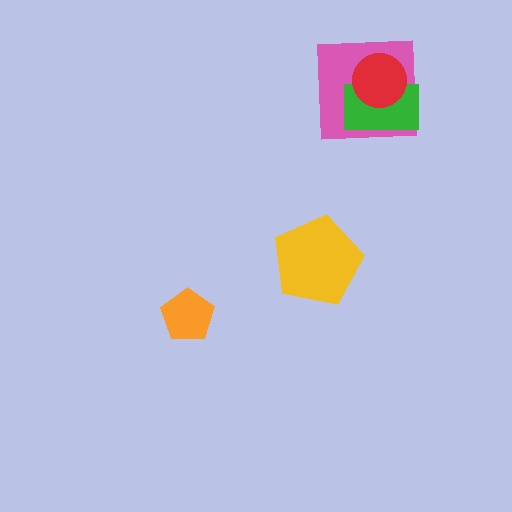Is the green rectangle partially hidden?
Yes, it is partially covered by another shape.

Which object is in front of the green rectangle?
The red circle is in front of the green rectangle.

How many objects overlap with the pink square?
2 objects overlap with the pink square.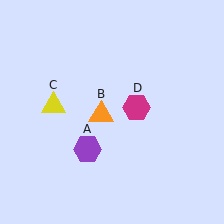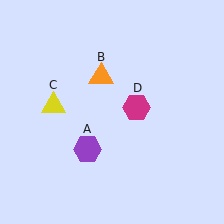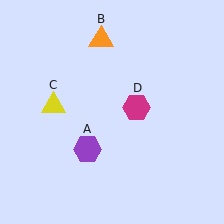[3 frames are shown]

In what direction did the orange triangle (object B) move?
The orange triangle (object B) moved up.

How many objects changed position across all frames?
1 object changed position: orange triangle (object B).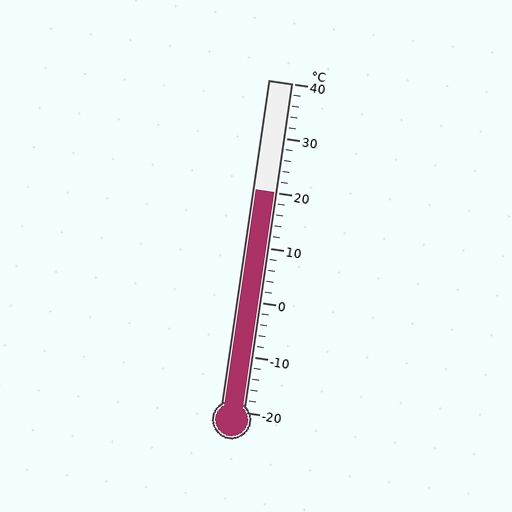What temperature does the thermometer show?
The thermometer shows approximately 20°C.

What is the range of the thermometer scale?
The thermometer scale ranges from -20°C to 40°C.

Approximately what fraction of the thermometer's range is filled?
The thermometer is filled to approximately 65% of its range.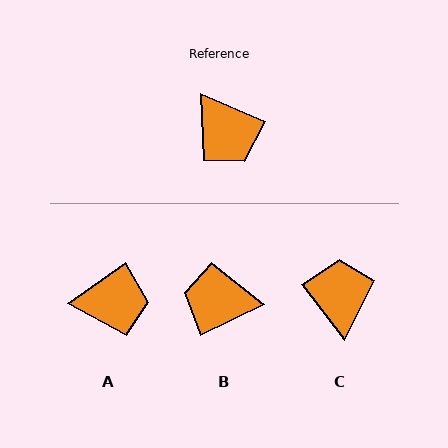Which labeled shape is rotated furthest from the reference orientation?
C, about 150 degrees away.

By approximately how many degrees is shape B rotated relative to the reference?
Approximately 131 degrees clockwise.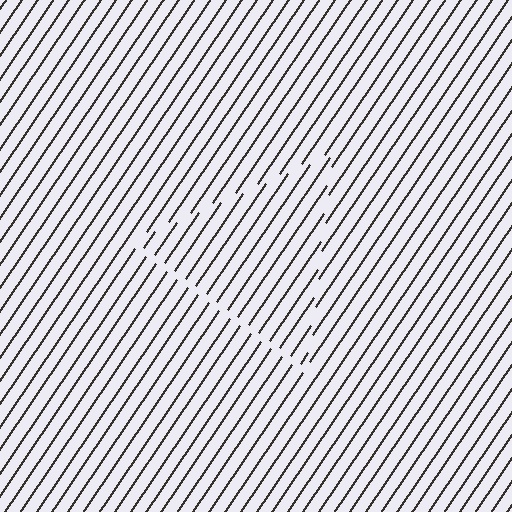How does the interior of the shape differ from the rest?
The interior of the shape contains the same grating, shifted by half a period — the contour is defined by the phase discontinuity where line-ends from the inner and outer gratings abut.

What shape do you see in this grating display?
An illusory triangle. The interior of the shape contains the same grating, shifted by half a period — the contour is defined by the phase discontinuity where line-ends from the inner and outer gratings abut.